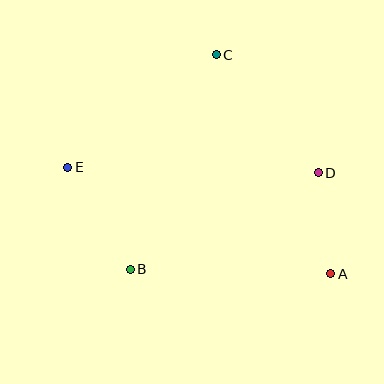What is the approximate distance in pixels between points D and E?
The distance between D and E is approximately 251 pixels.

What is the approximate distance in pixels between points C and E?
The distance between C and E is approximately 186 pixels.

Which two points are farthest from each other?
Points A and E are farthest from each other.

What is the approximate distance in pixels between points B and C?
The distance between B and C is approximately 231 pixels.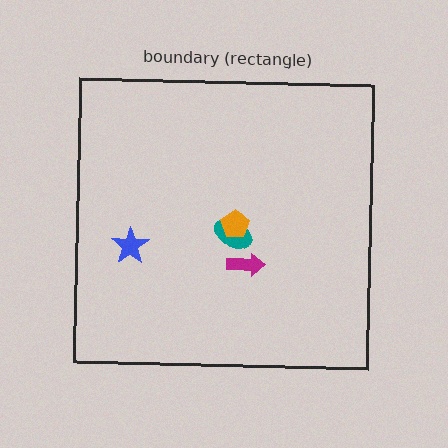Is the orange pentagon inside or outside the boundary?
Inside.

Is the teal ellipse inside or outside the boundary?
Inside.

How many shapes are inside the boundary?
4 inside, 0 outside.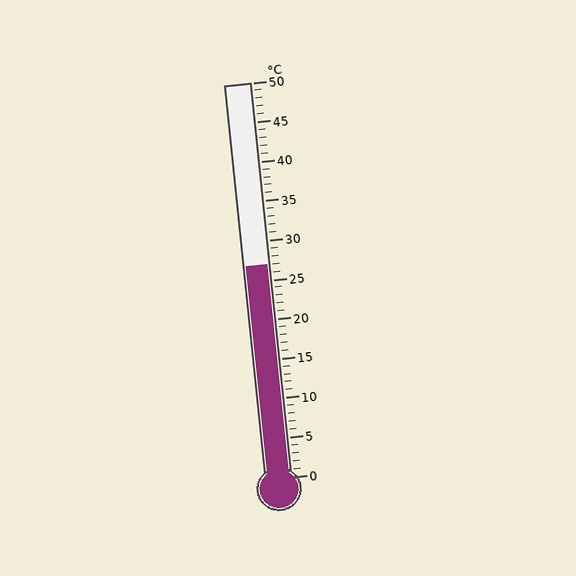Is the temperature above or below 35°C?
The temperature is below 35°C.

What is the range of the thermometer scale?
The thermometer scale ranges from 0°C to 50°C.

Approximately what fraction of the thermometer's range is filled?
The thermometer is filled to approximately 55% of its range.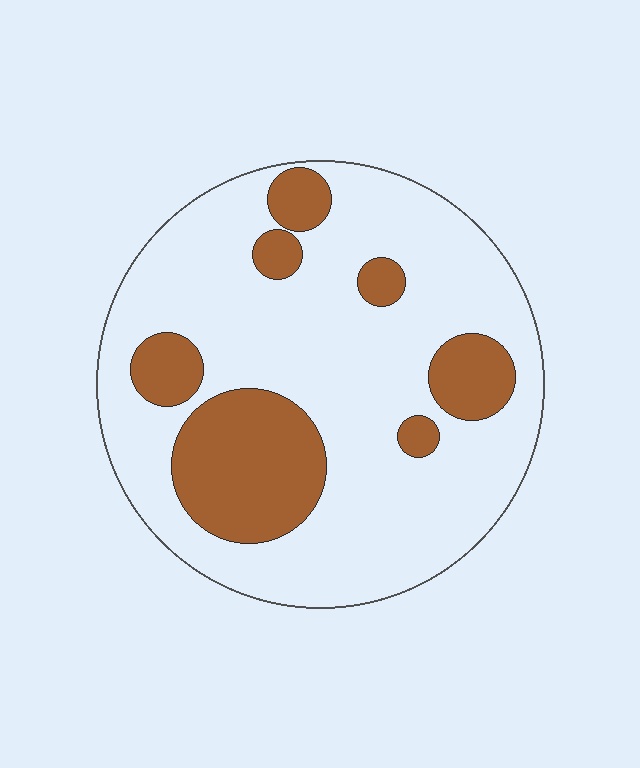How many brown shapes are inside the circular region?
7.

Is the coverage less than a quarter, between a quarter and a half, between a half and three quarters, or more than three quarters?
Less than a quarter.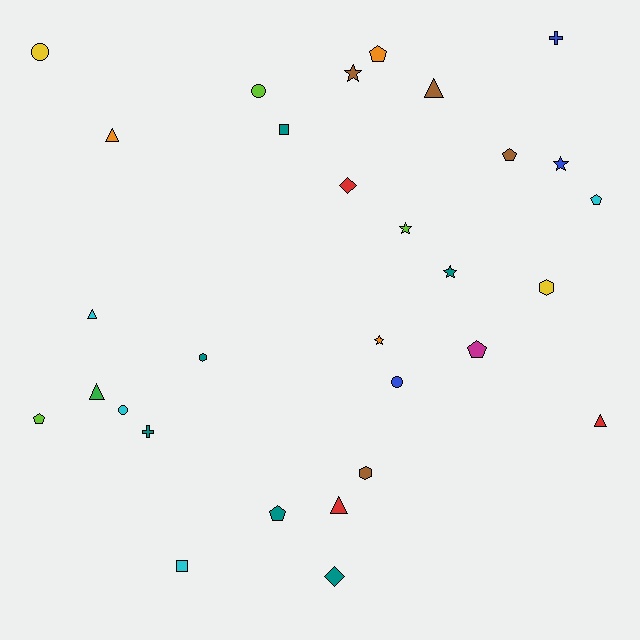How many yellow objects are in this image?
There are 2 yellow objects.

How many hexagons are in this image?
There are 3 hexagons.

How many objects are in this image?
There are 30 objects.